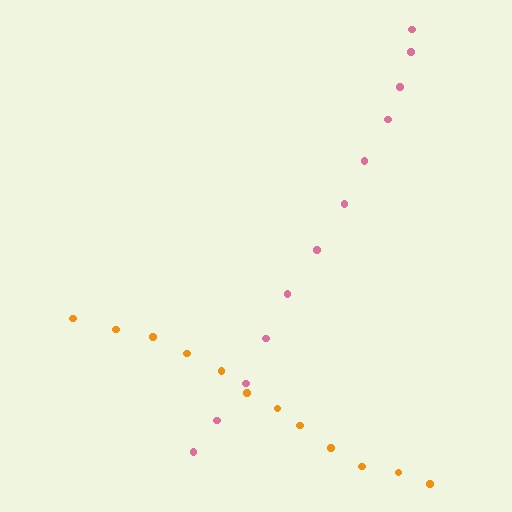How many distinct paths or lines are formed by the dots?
There are 2 distinct paths.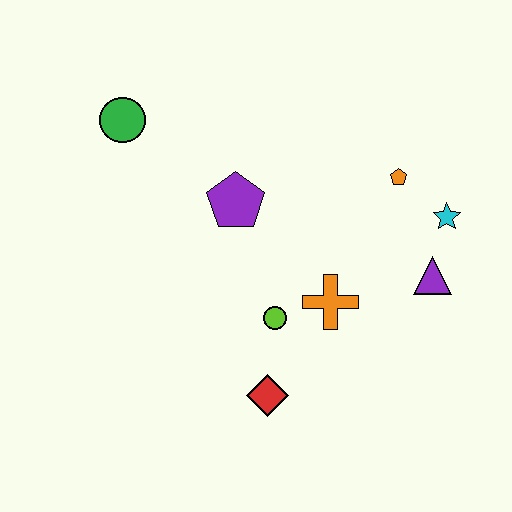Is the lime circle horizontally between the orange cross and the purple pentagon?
Yes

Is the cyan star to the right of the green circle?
Yes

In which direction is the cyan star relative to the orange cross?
The cyan star is to the right of the orange cross.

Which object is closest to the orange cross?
The lime circle is closest to the orange cross.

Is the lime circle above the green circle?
No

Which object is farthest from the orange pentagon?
The green circle is farthest from the orange pentagon.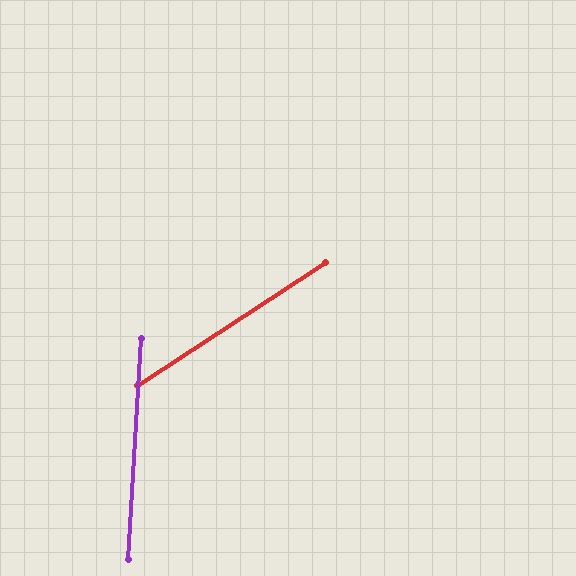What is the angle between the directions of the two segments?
Approximately 53 degrees.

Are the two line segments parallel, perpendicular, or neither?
Neither parallel nor perpendicular — they differ by about 53°.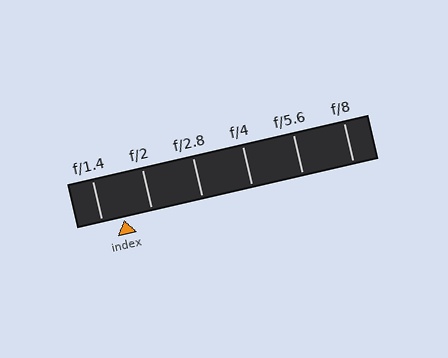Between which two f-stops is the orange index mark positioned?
The index mark is between f/1.4 and f/2.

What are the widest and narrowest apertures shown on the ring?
The widest aperture shown is f/1.4 and the narrowest is f/8.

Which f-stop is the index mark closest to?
The index mark is closest to f/1.4.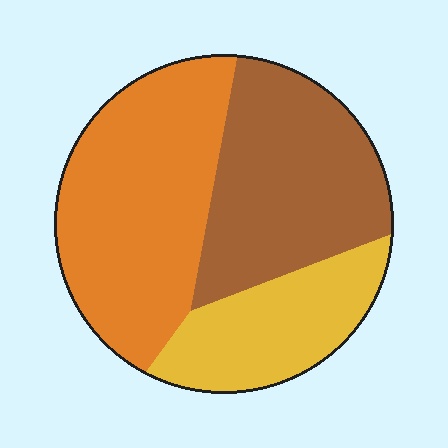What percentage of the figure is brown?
Brown takes up about one third (1/3) of the figure.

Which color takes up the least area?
Yellow, at roughly 25%.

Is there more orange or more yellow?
Orange.